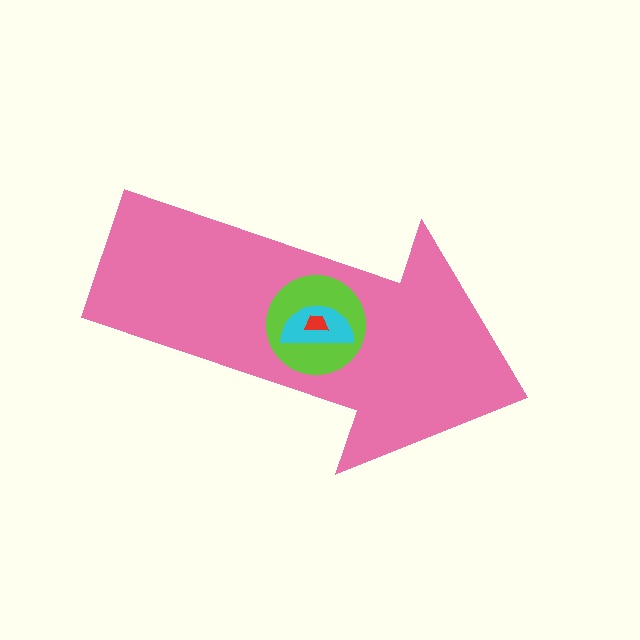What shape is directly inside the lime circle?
The cyan semicircle.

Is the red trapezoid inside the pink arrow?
Yes.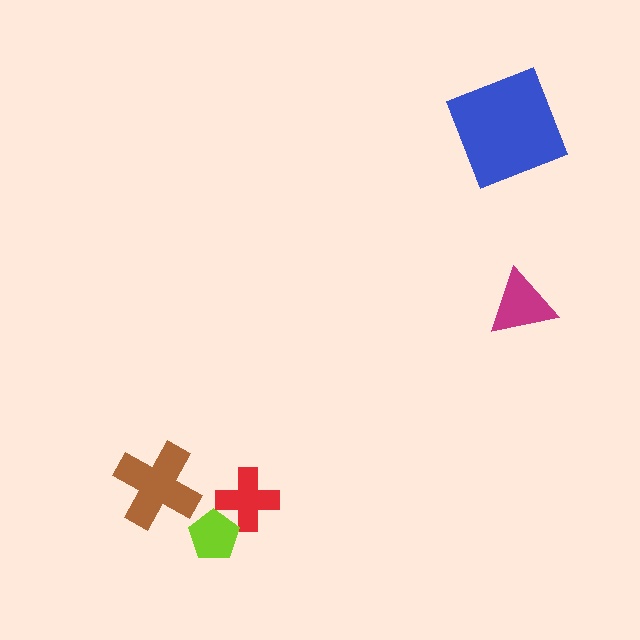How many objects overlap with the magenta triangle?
0 objects overlap with the magenta triangle.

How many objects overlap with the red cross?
1 object overlaps with the red cross.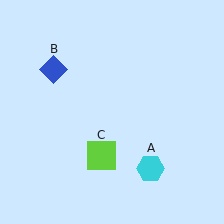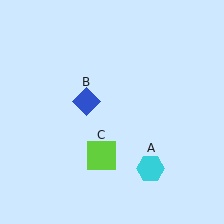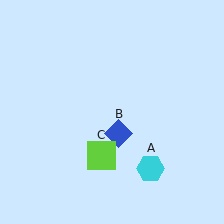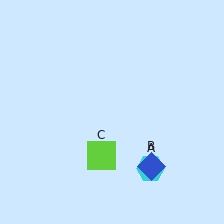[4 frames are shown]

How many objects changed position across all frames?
1 object changed position: blue diamond (object B).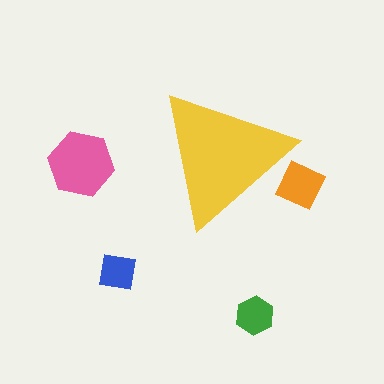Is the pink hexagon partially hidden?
No, the pink hexagon is fully visible.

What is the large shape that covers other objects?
A yellow triangle.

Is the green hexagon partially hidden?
No, the green hexagon is fully visible.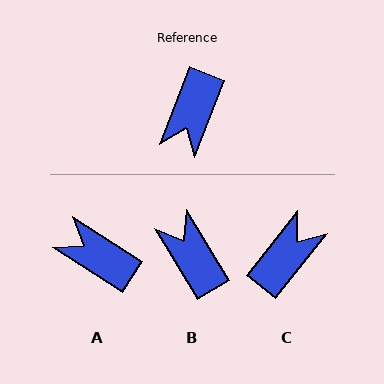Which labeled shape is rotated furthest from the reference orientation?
C, about 162 degrees away.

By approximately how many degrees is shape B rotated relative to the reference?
Approximately 128 degrees clockwise.